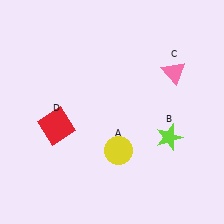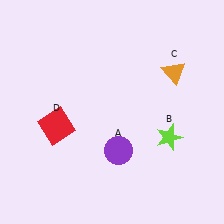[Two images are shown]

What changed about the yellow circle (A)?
In Image 1, A is yellow. In Image 2, it changed to purple.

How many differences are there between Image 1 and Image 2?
There are 2 differences between the two images.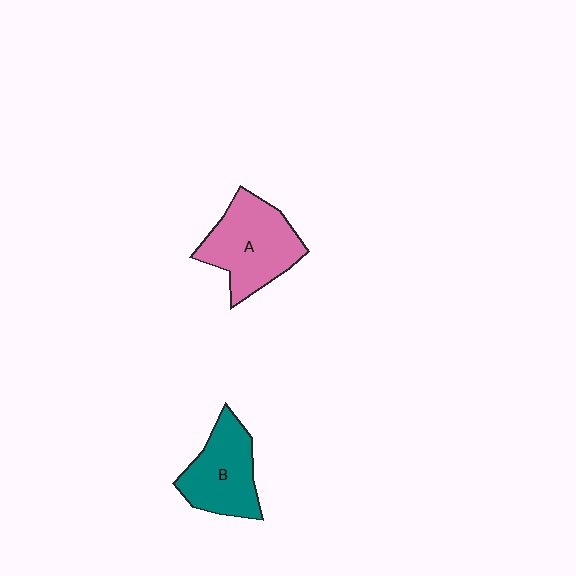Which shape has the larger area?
Shape A (pink).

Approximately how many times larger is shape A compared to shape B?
Approximately 1.2 times.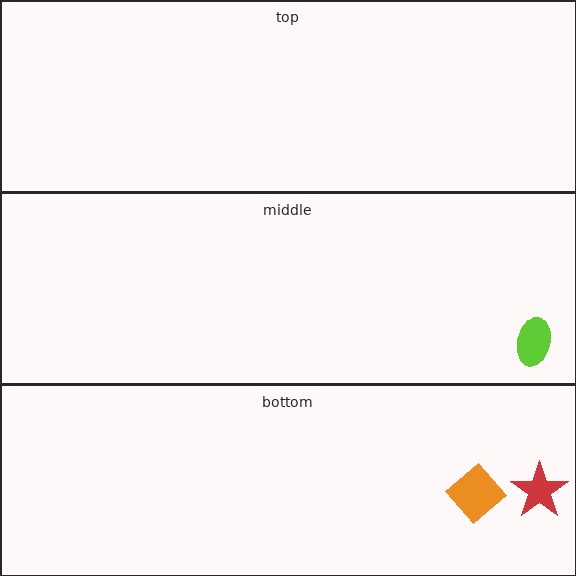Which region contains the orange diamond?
The bottom region.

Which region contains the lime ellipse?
The middle region.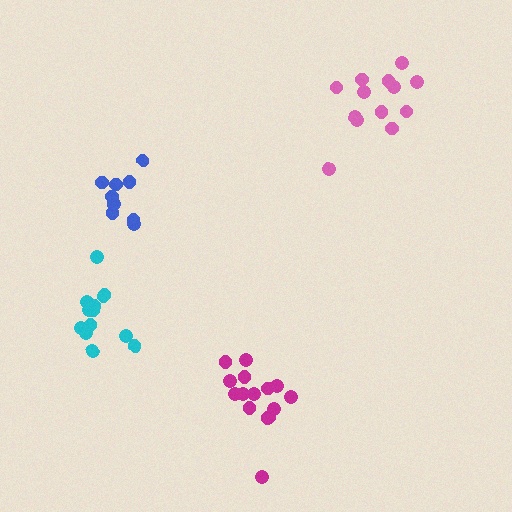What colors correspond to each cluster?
The clusters are colored: magenta, cyan, pink, blue.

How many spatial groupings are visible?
There are 4 spatial groupings.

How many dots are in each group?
Group 1: 15 dots, Group 2: 13 dots, Group 3: 13 dots, Group 4: 10 dots (51 total).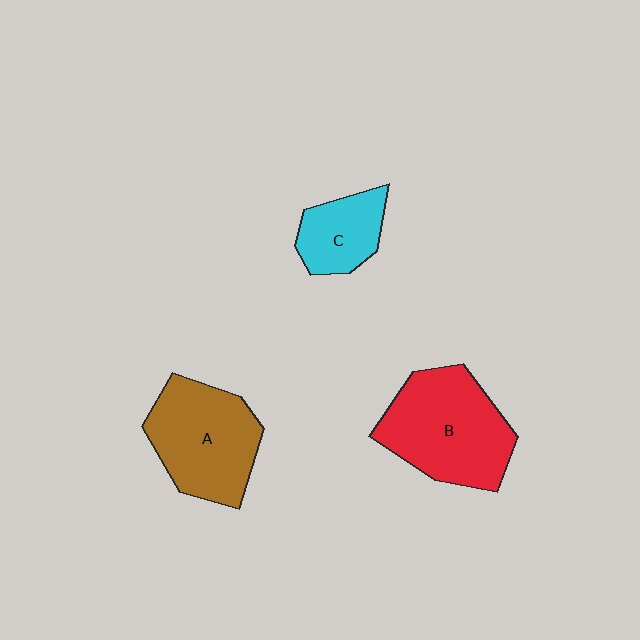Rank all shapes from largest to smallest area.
From largest to smallest: B (red), A (brown), C (cyan).